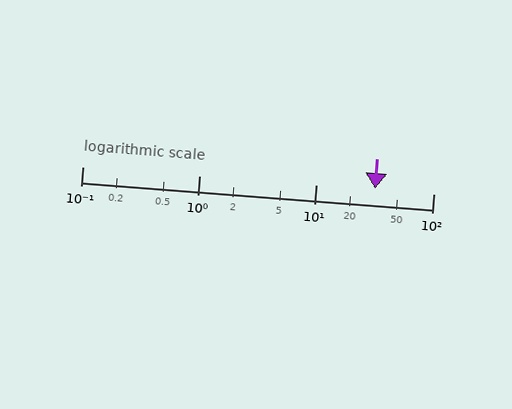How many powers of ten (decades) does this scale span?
The scale spans 3 decades, from 0.1 to 100.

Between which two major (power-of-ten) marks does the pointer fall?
The pointer is between 10 and 100.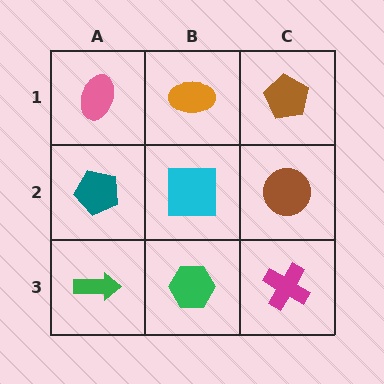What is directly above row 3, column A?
A teal pentagon.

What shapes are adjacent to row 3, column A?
A teal pentagon (row 2, column A), a green hexagon (row 3, column B).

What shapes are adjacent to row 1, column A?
A teal pentagon (row 2, column A), an orange ellipse (row 1, column B).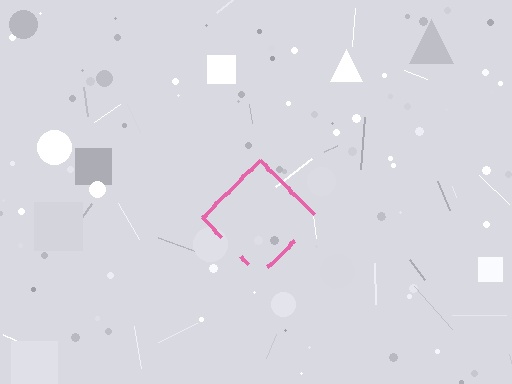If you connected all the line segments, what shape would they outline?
They would outline a diamond.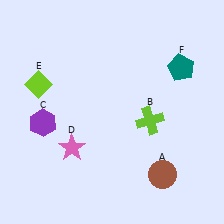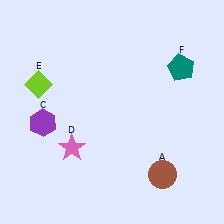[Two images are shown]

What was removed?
The lime cross (B) was removed in Image 2.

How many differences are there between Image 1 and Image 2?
There is 1 difference between the two images.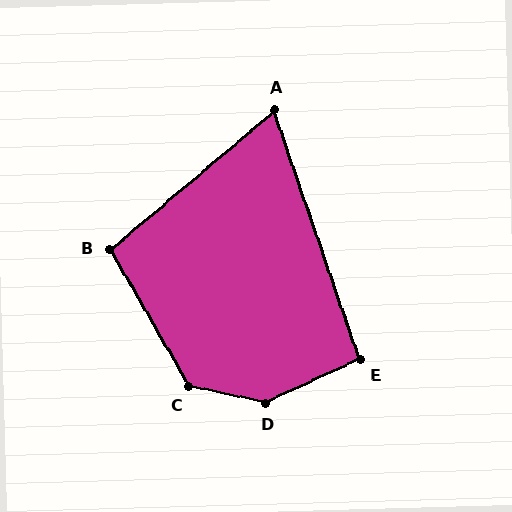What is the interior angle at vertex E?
Approximately 95 degrees (obtuse).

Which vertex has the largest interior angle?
D, at approximately 144 degrees.